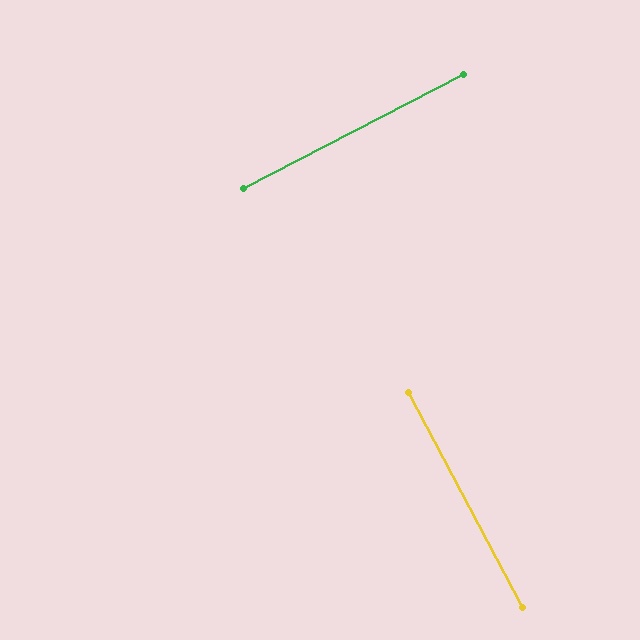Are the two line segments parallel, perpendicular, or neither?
Perpendicular — they meet at approximately 90°.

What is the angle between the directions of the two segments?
Approximately 90 degrees.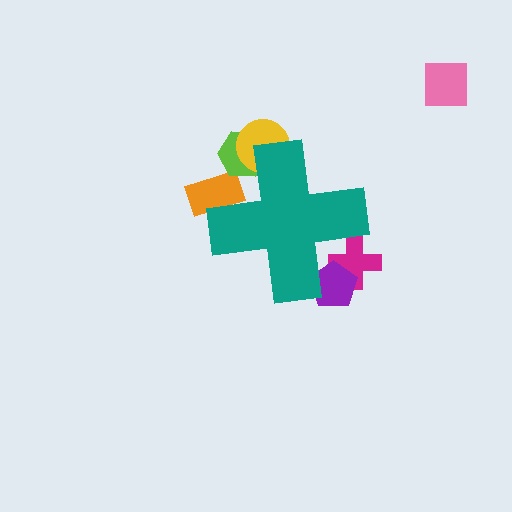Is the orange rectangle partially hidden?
Yes, the orange rectangle is partially hidden behind the teal cross.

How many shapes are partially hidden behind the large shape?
5 shapes are partially hidden.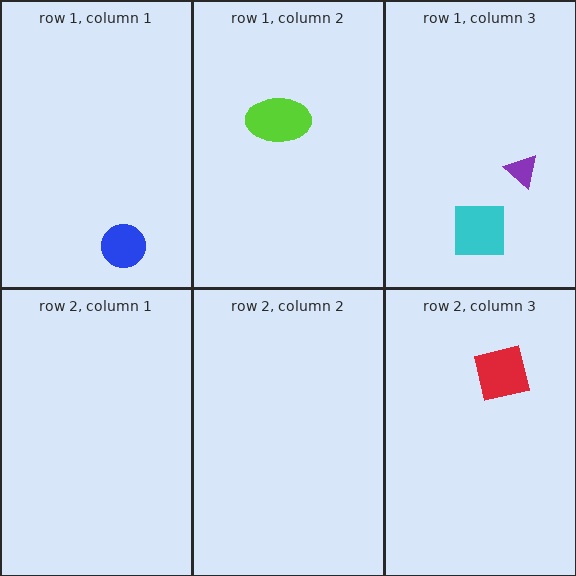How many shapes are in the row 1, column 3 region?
2.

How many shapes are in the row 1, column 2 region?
1.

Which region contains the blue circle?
The row 1, column 1 region.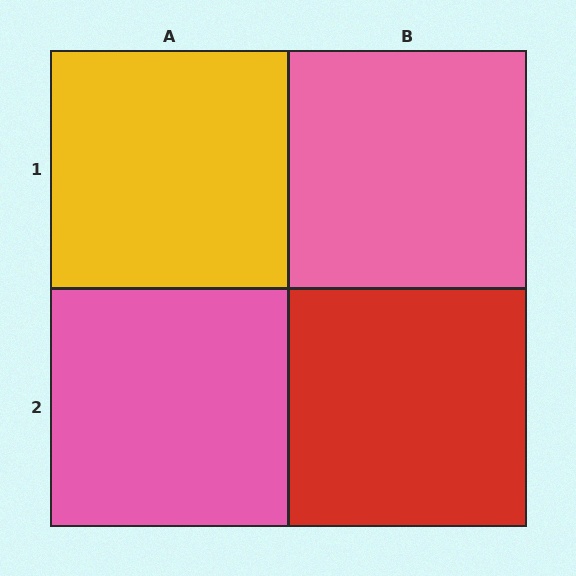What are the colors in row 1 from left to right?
Yellow, pink.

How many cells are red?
1 cell is red.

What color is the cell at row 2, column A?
Pink.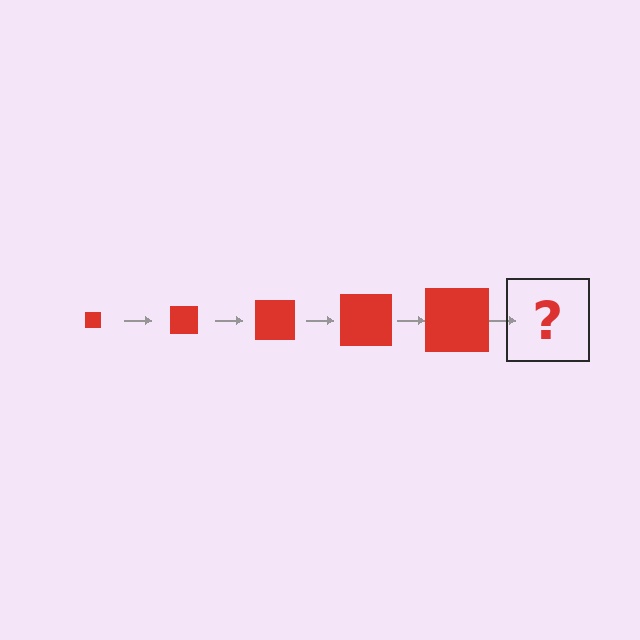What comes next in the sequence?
The next element should be a red square, larger than the previous one.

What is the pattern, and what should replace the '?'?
The pattern is that the square gets progressively larger each step. The '?' should be a red square, larger than the previous one.